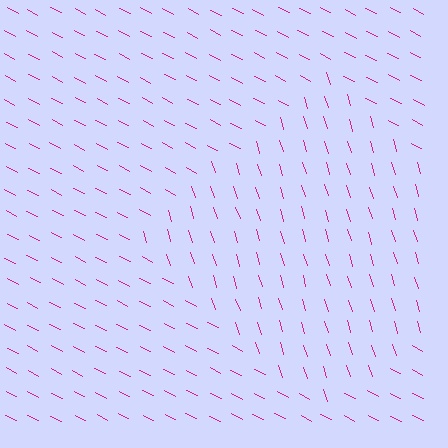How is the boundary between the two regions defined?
The boundary is defined purely by a change in line orientation (approximately 45 degrees difference). All lines are the same color and thickness.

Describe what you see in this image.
The image is filled with small magenta line segments. A diamond region in the image has lines oriented differently from the surrounding lines, creating a visible texture boundary.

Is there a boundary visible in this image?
Yes, there is a texture boundary formed by a change in line orientation.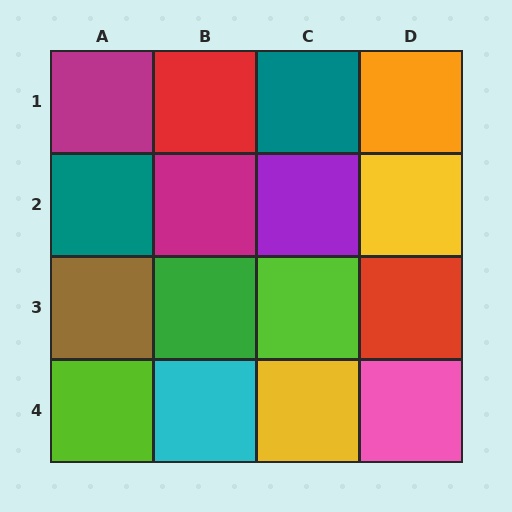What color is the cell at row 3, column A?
Brown.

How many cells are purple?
1 cell is purple.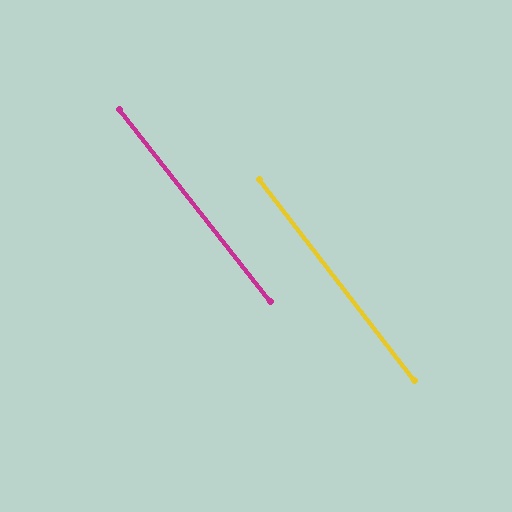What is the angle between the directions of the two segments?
Approximately 1 degree.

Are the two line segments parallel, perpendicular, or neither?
Parallel — their directions differ by only 0.6°.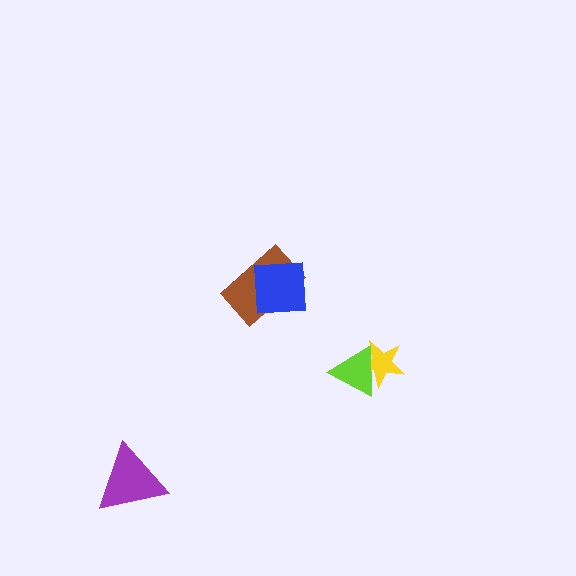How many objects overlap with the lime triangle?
1 object overlaps with the lime triangle.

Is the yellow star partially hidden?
Yes, it is partially covered by another shape.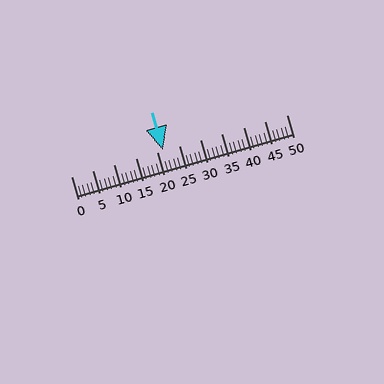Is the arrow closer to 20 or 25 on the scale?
The arrow is closer to 20.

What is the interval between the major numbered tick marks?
The major tick marks are spaced 5 units apart.